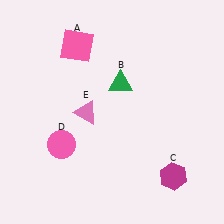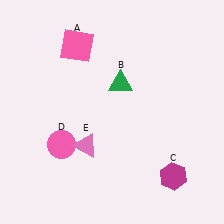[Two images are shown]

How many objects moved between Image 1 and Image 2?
1 object moved between the two images.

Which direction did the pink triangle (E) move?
The pink triangle (E) moved down.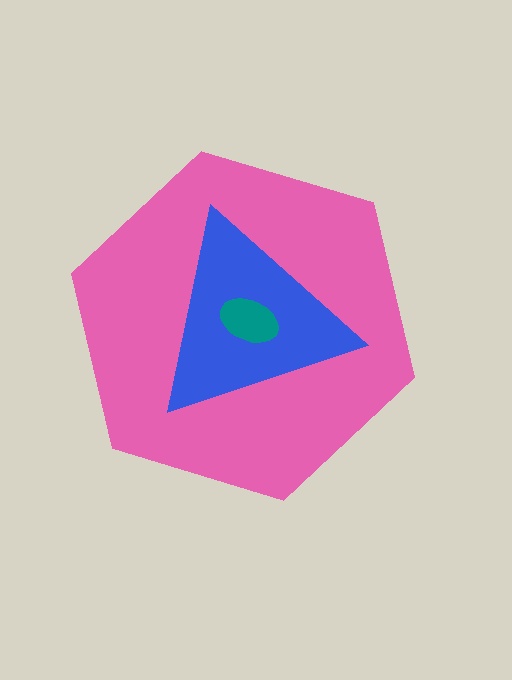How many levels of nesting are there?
3.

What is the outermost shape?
The pink hexagon.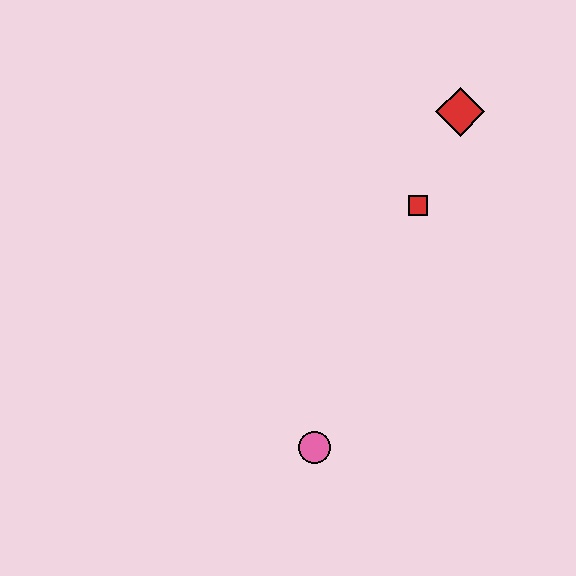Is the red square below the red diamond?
Yes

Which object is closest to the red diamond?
The red square is closest to the red diamond.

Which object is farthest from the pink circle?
The red diamond is farthest from the pink circle.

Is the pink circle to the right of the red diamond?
No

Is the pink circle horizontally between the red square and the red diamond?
No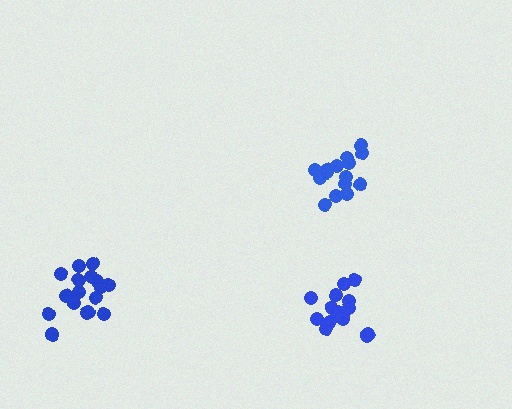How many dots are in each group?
Group 1: 17 dots, Group 2: 17 dots, Group 3: 16 dots (50 total).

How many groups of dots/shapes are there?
There are 3 groups.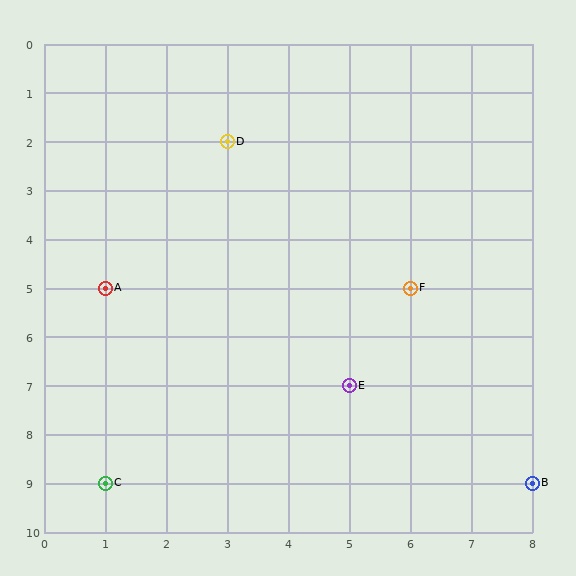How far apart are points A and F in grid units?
Points A and F are 5 columns apart.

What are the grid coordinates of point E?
Point E is at grid coordinates (5, 7).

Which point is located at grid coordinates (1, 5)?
Point A is at (1, 5).